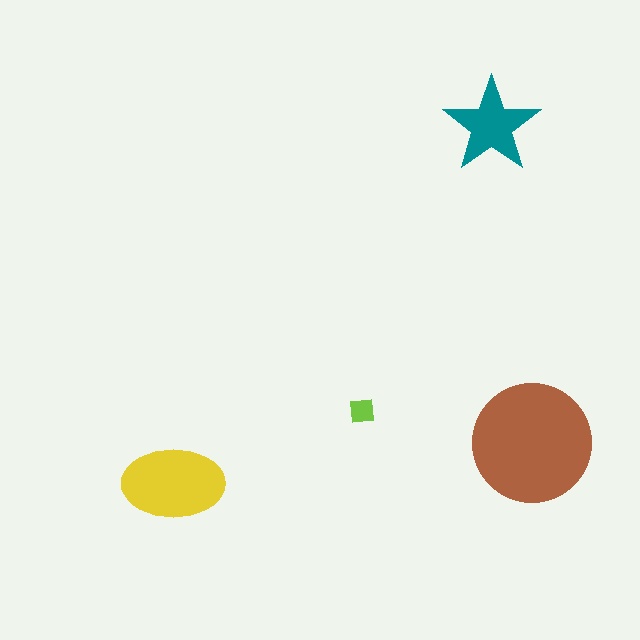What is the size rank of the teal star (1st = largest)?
3rd.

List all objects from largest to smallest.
The brown circle, the yellow ellipse, the teal star, the lime square.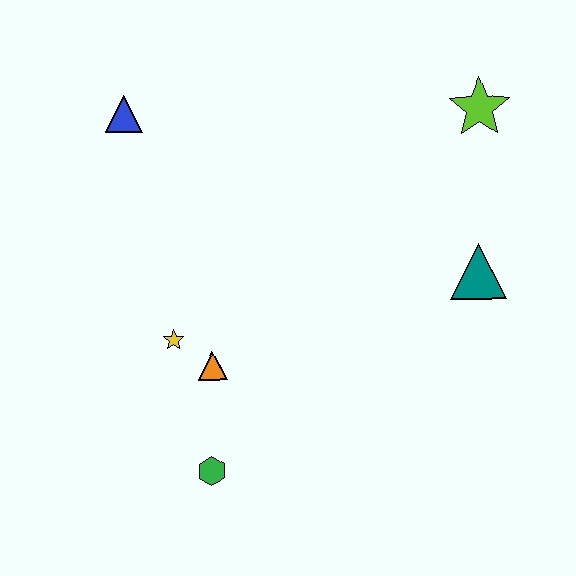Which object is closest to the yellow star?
The orange triangle is closest to the yellow star.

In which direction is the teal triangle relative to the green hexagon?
The teal triangle is to the right of the green hexagon.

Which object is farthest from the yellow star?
The lime star is farthest from the yellow star.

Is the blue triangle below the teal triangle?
No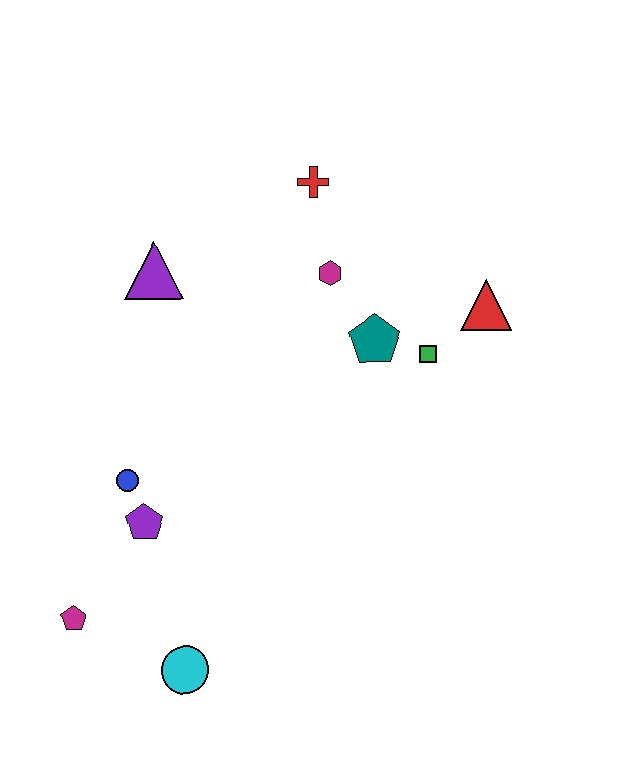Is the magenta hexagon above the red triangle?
Yes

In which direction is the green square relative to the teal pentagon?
The green square is to the right of the teal pentagon.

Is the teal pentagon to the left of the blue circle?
No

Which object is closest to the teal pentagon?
The green square is closest to the teal pentagon.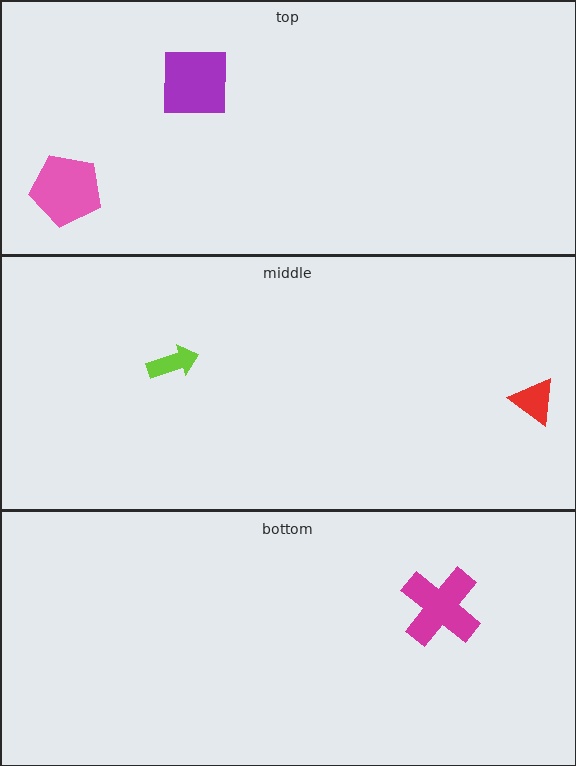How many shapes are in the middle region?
2.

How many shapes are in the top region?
2.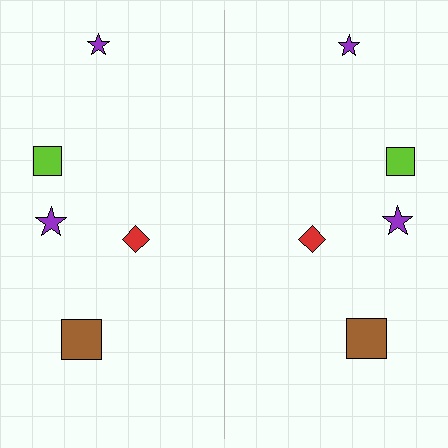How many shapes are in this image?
There are 10 shapes in this image.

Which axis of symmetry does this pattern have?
The pattern has a vertical axis of symmetry running through the center of the image.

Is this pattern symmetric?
Yes, this pattern has bilateral (reflection) symmetry.